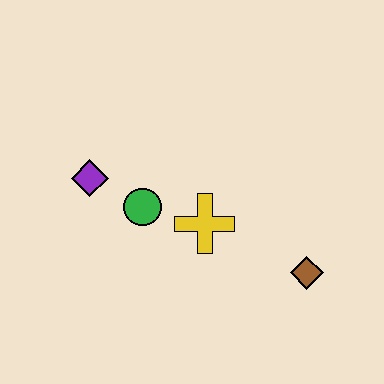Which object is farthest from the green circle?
The brown diamond is farthest from the green circle.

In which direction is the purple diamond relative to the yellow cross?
The purple diamond is to the left of the yellow cross.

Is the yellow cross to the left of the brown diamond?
Yes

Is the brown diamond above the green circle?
No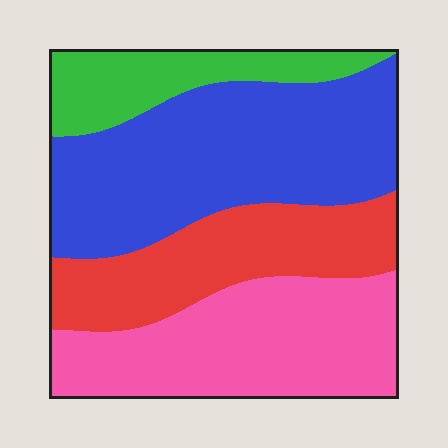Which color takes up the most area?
Blue, at roughly 35%.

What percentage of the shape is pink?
Pink covers 29% of the shape.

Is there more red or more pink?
Pink.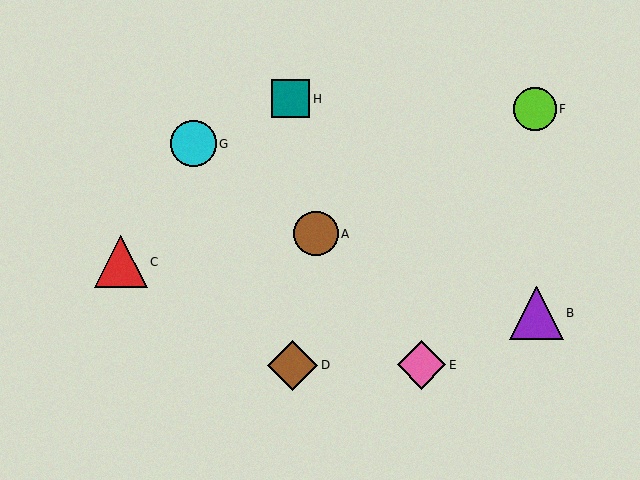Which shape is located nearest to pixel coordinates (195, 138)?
The cyan circle (labeled G) at (193, 144) is nearest to that location.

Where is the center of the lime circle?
The center of the lime circle is at (535, 109).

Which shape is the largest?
The purple triangle (labeled B) is the largest.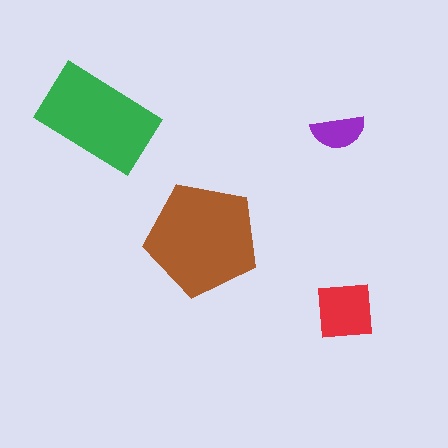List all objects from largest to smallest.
The brown pentagon, the green rectangle, the red square, the purple semicircle.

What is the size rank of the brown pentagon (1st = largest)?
1st.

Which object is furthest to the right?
The red square is rightmost.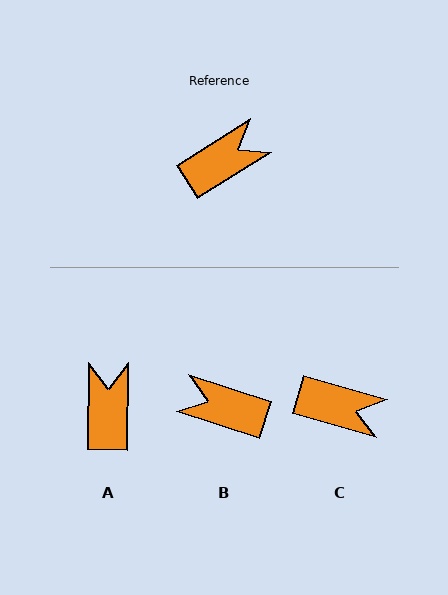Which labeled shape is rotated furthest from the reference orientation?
B, about 130 degrees away.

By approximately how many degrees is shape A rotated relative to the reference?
Approximately 57 degrees counter-clockwise.